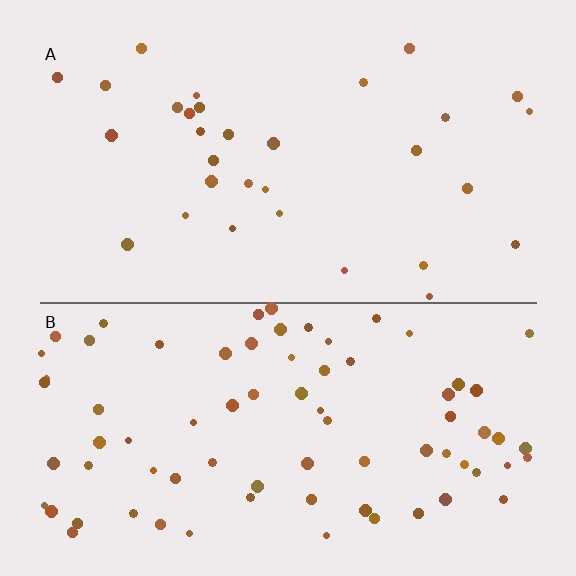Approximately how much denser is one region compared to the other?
Approximately 2.5× — region B over region A.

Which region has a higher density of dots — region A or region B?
B (the bottom).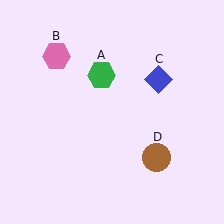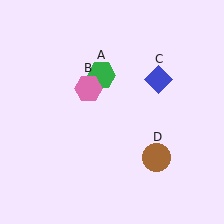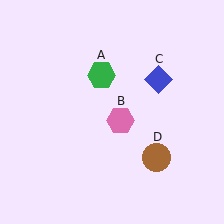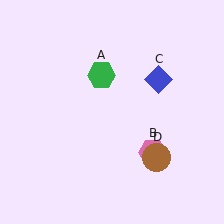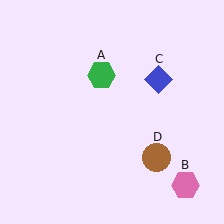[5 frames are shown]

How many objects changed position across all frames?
1 object changed position: pink hexagon (object B).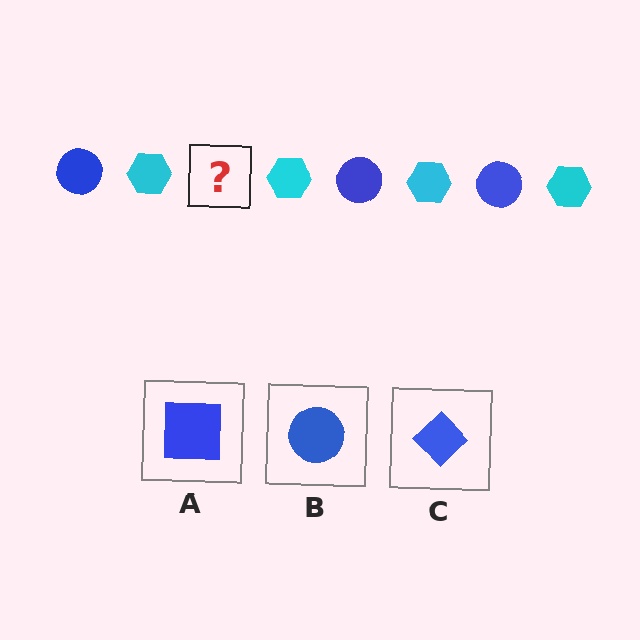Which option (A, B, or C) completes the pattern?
B.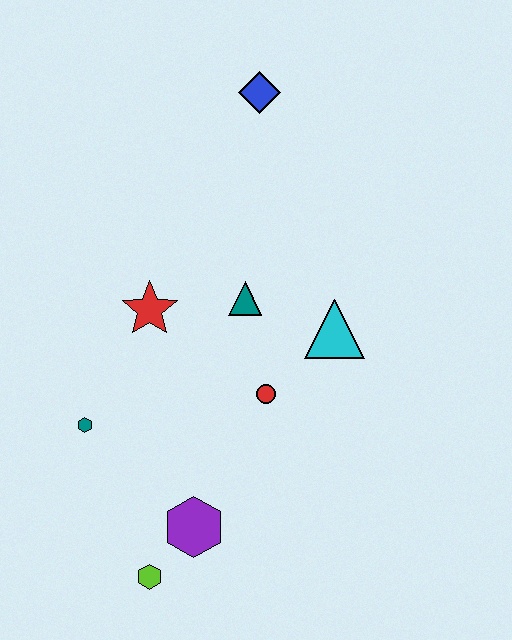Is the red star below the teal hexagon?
No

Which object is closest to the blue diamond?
The teal triangle is closest to the blue diamond.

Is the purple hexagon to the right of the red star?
Yes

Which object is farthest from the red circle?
The blue diamond is farthest from the red circle.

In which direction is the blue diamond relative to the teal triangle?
The blue diamond is above the teal triangle.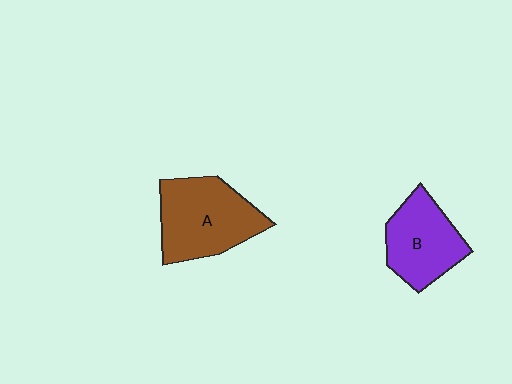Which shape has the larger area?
Shape A (brown).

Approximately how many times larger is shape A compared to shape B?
Approximately 1.3 times.